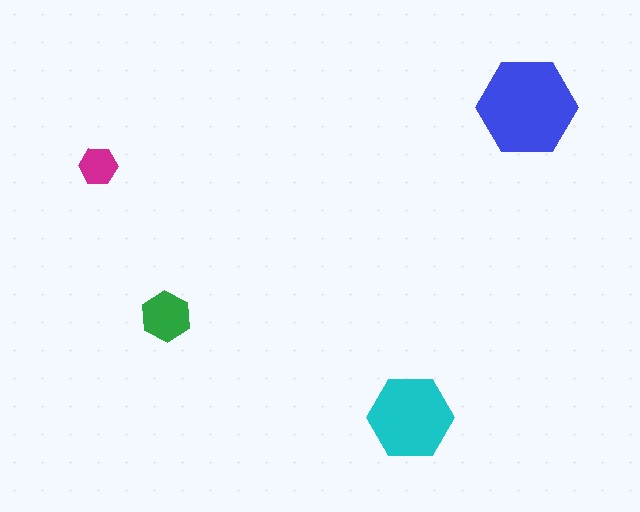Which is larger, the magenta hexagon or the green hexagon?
The green one.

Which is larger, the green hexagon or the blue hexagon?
The blue one.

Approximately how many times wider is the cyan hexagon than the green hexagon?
About 1.5 times wider.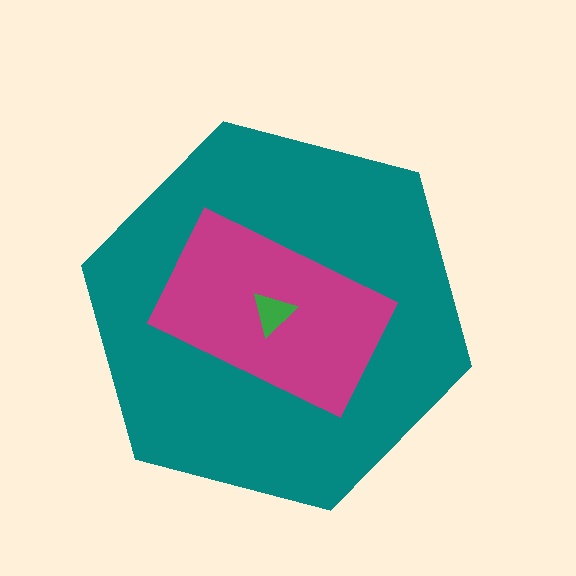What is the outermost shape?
The teal hexagon.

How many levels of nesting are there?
3.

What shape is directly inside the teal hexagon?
The magenta rectangle.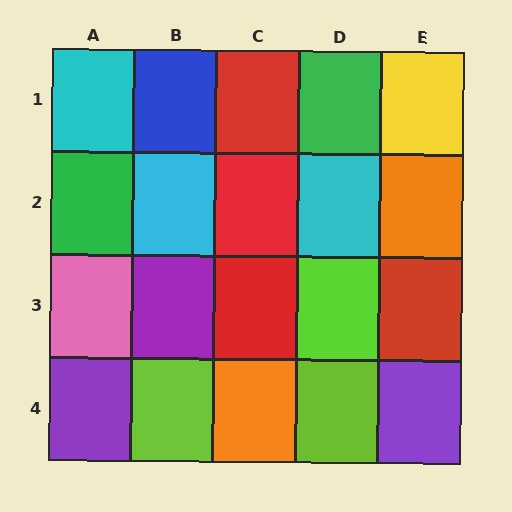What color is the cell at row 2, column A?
Green.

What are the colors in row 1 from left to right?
Cyan, blue, red, green, yellow.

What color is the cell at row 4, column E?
Purple.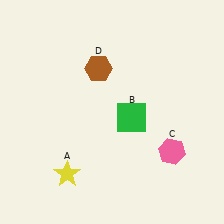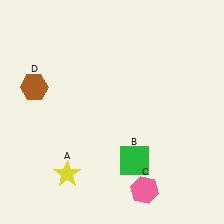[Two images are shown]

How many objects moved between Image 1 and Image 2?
3 objects moved between the two images.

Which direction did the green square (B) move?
The green square (B) moved down.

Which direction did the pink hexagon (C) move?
The pink hexagon (C) moved down.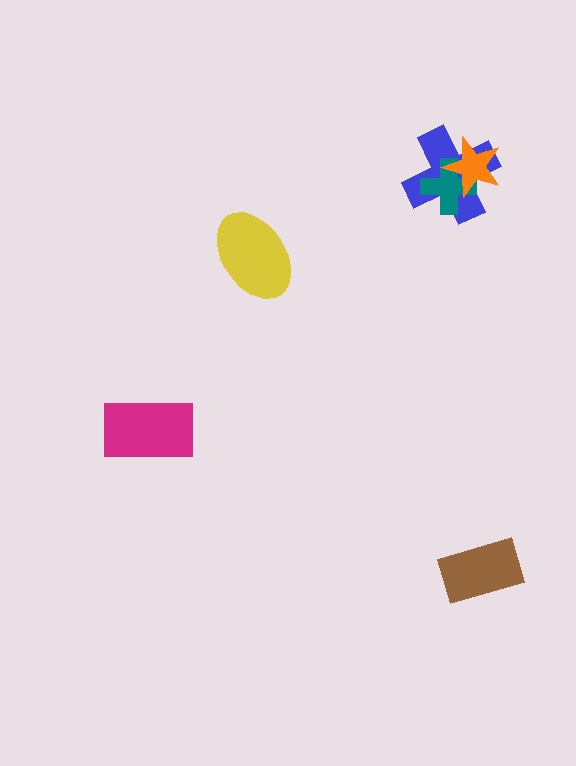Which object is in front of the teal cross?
The orange star is in front of the teal cross.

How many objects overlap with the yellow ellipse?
0 objects overlap with the yellow ellipse.